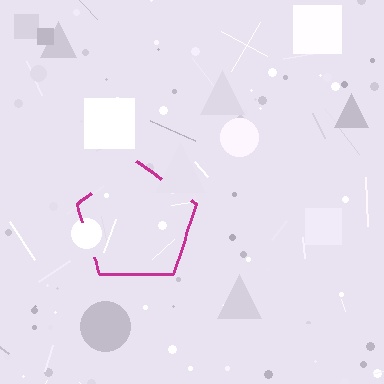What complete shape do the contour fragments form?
The contour fragments form a pentagon.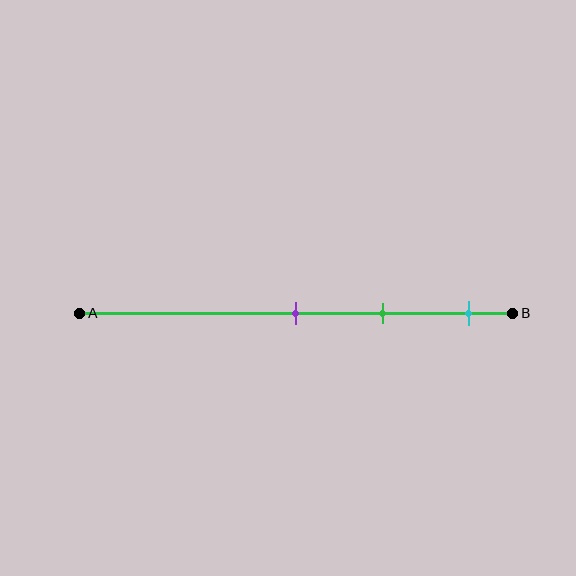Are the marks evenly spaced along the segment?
Yes, the marks are approximately evenly spaced.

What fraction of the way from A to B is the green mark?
The green mark is approximately 70% (0.7) of the way from A to B.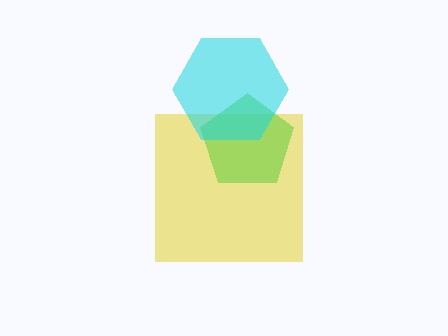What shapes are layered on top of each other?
The layered shapes are: a yellow square, a lime pentagon, a cyan hexagon.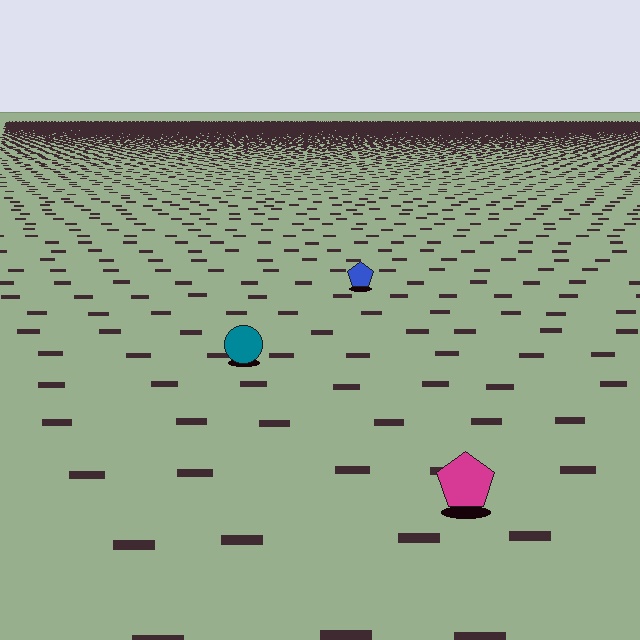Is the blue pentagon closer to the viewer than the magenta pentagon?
No. The magenta pentagon is closer — you can tell from the texture gradient: the ground texture is coarser near it.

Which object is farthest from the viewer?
The blue pentagon is farthest from the viewer. It appears smaller and the ground texture around it is denser.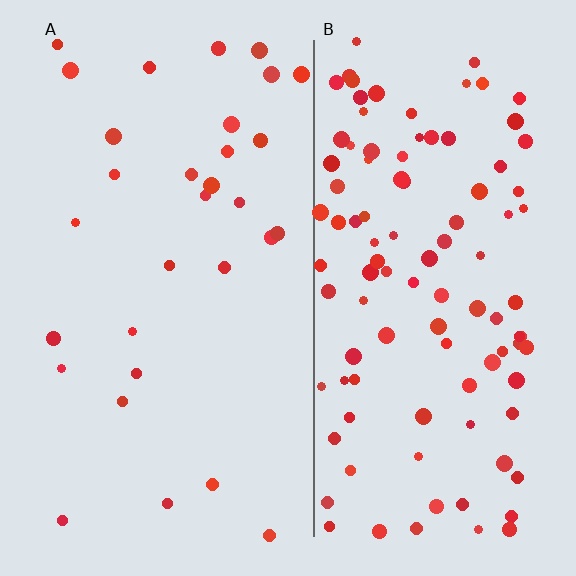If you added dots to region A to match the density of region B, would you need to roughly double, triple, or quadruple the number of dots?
Approximately triple.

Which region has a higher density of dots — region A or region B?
B (the right).